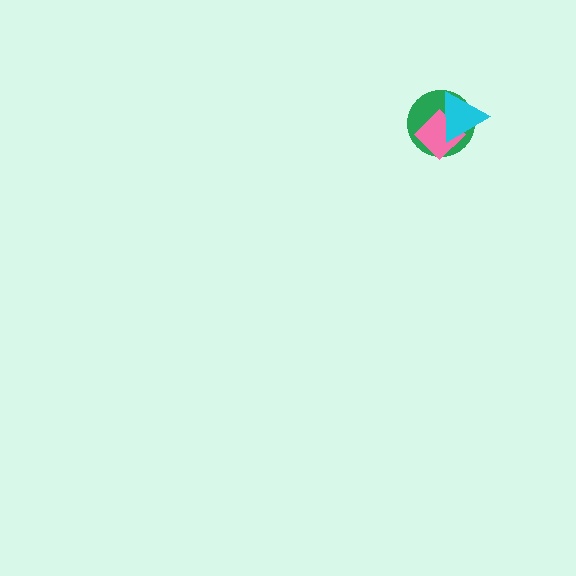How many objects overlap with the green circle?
2 objects overlap with the green circle.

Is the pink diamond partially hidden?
Yes, it is partially covered by another shape.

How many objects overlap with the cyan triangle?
2 objects overlap with the cyan triangle.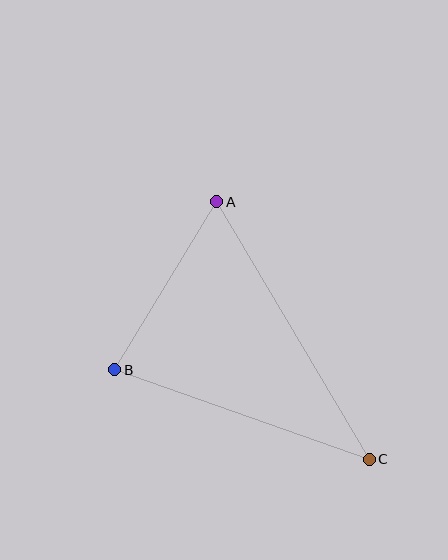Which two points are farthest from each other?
Points A and C are farthest from each other.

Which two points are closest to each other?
Points A and B are closest to each other.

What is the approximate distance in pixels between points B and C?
The distance between B and C is approximately 270 pixels.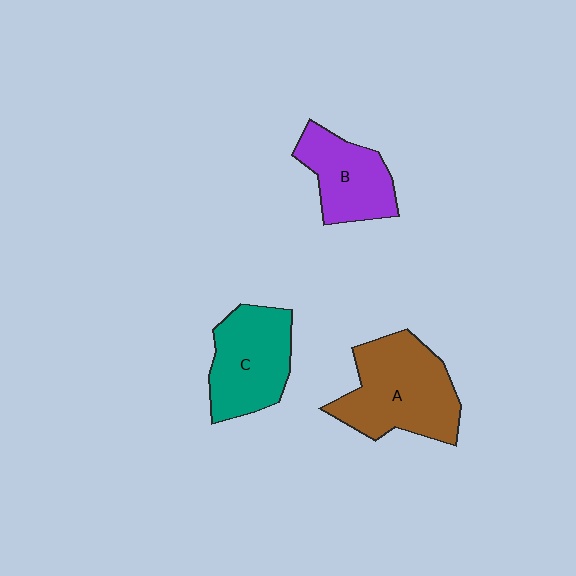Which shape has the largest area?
Shape A (brown).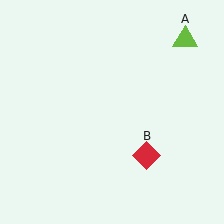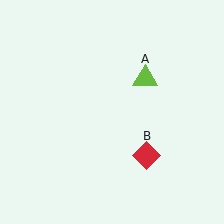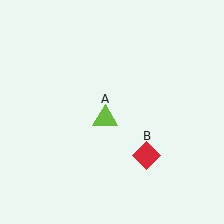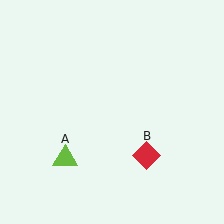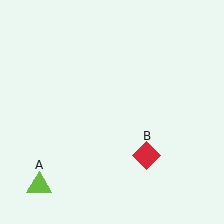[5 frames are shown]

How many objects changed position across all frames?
1 object changed position: lime triangle (object A).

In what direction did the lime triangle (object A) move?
The lime triangle (object A) moved down and to the left.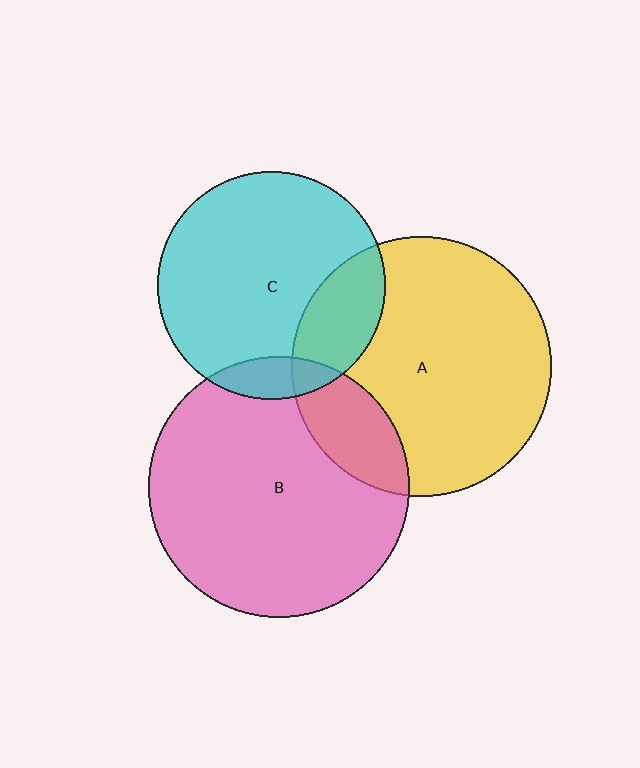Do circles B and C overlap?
Yes.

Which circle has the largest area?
Circle B (pink).